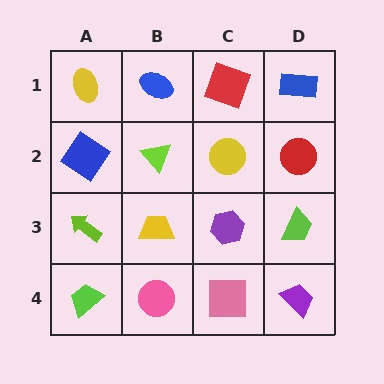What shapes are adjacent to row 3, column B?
A lime triangle (row 2, column B), a pink circle (row 4, column B), a lime arrow (row 3, column A), a purple hexagon (row 3, column C).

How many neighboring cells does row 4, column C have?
3.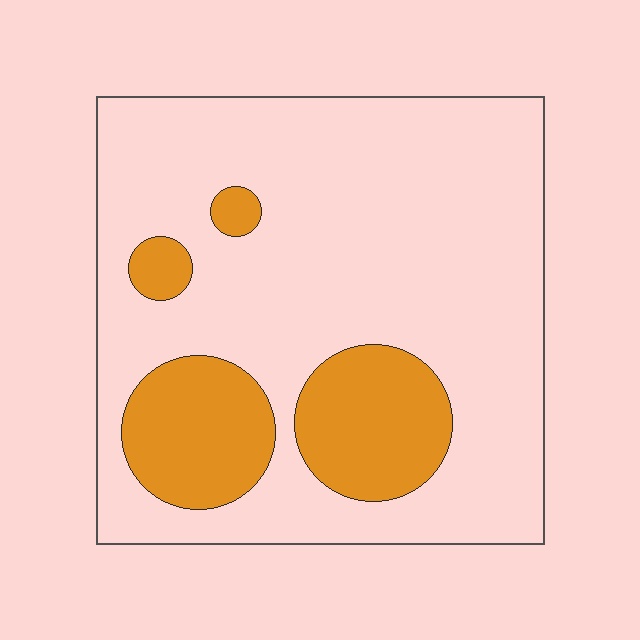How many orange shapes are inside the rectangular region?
4.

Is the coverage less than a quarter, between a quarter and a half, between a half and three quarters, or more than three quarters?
Less than a quarter.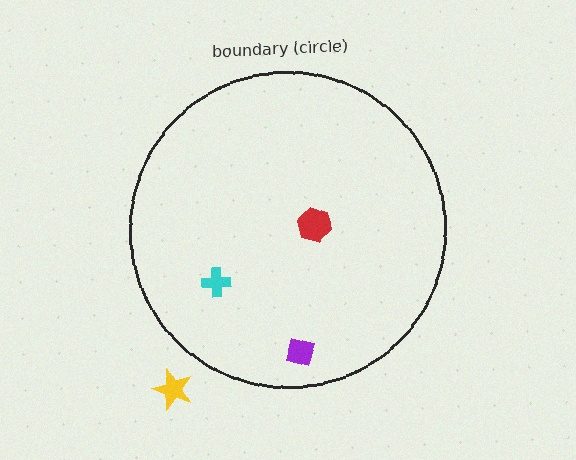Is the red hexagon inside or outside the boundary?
Inside.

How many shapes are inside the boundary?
3 inside, 1 outside.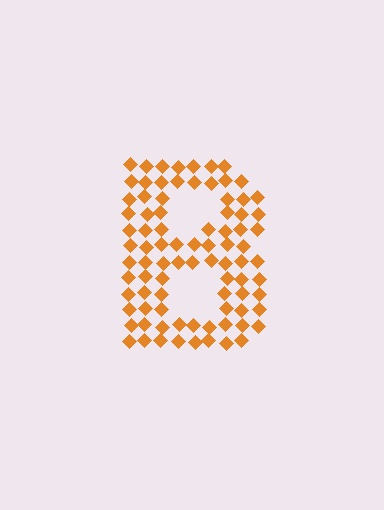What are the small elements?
The small elements are diamonds.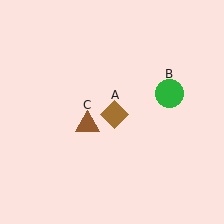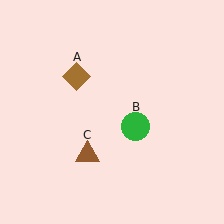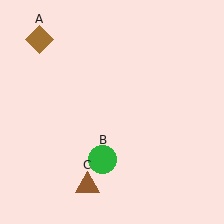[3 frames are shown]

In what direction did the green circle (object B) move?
The green circle (object B) moved down and to the left.